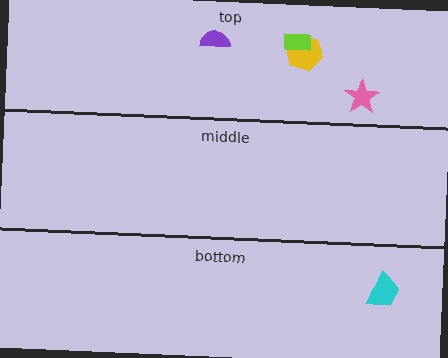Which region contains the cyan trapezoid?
The bottom region.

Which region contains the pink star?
The top region.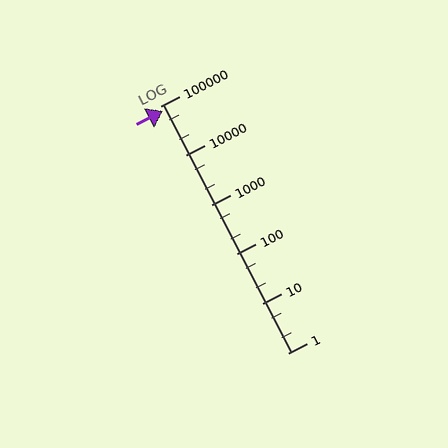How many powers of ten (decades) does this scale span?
The scale spans 5 decades, from 1 to 100000.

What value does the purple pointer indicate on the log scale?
The pointer indicates approximately 79000.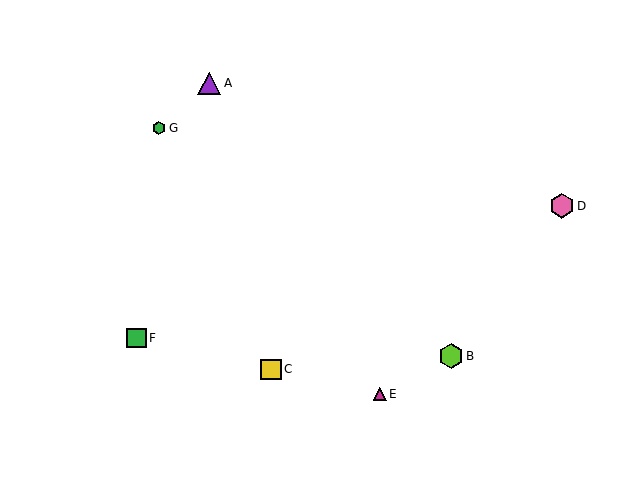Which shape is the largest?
The pink hexagon (labeled D) is the largest.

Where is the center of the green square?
The center of the green square is at (136, 338).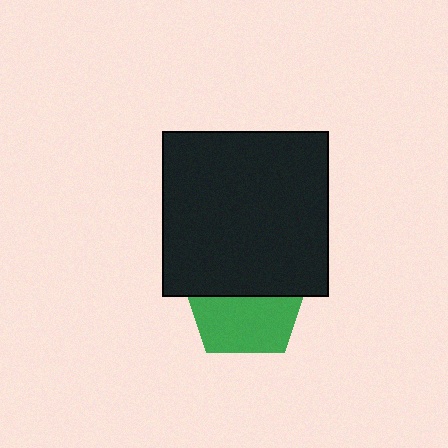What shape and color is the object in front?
The object in front is a black square.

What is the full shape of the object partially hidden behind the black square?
The partially hidden object is a green pentagon.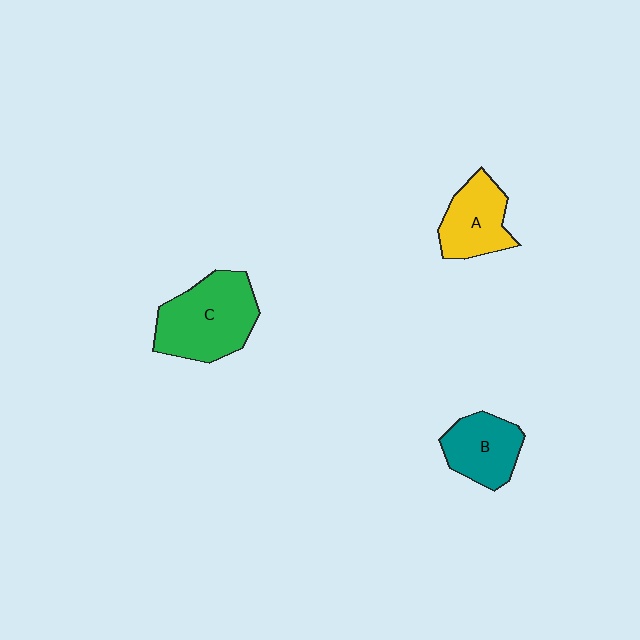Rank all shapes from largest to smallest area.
From largest to smallest: C (green), A (yellow), B (teal).